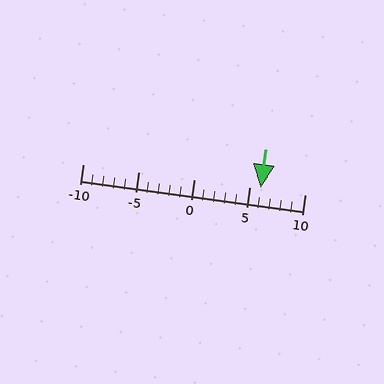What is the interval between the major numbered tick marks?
The major tick marks are spaced 5 units apart.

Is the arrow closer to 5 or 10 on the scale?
The arrow is closer to 5.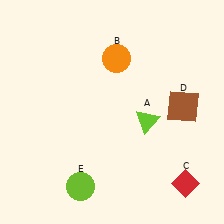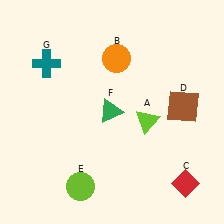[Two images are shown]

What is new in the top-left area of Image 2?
A green triangle (F) was added in the top-left area of Image 2.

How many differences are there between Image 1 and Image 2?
There are 2 differences between the two images.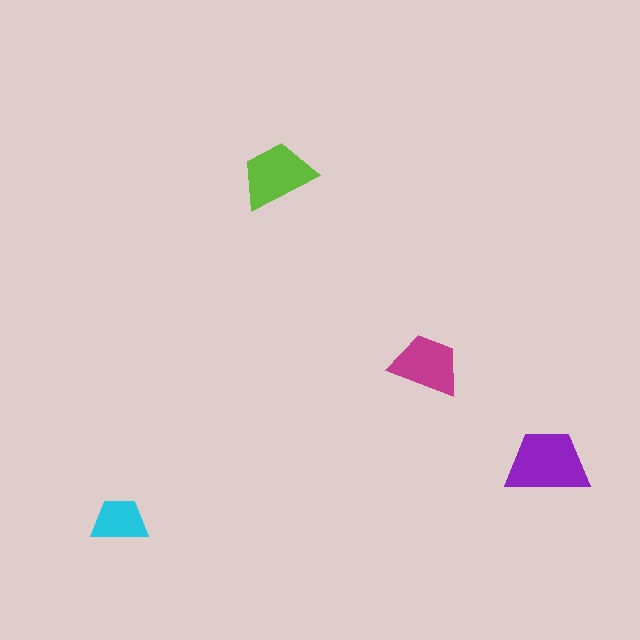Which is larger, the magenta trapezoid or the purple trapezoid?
The purple one.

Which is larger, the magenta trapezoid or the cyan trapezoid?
The magenta one.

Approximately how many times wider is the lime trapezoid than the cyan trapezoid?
About 1.5 times wider.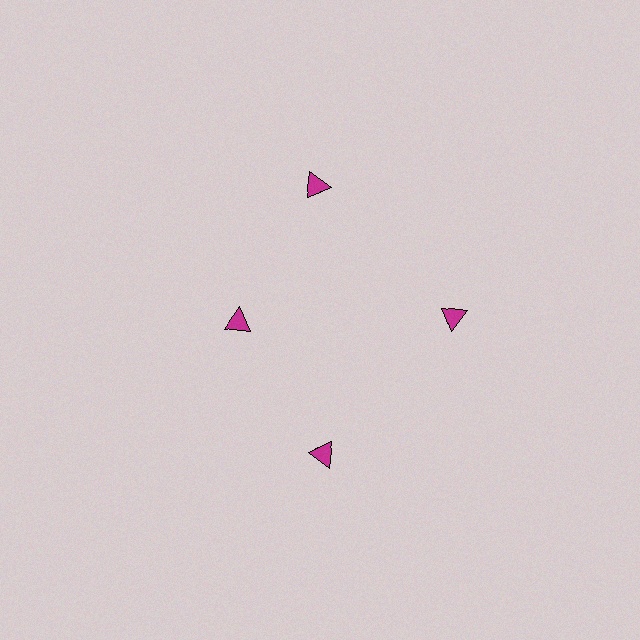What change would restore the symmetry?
The symmetry would be restored by moving it outward, back onto the ring so that all 4 triangles sit at equal angles and equal distance from the center.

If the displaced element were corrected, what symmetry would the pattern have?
It would have 4-fold rotational symmetry — the pattern would map onto itself every 90 degrees.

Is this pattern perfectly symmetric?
No. The 4 magenta triangles are arranged in a ring, but one element near the 9 o'clock position is pulled inward toward the center, breaking the 4-fold rotational symmetry.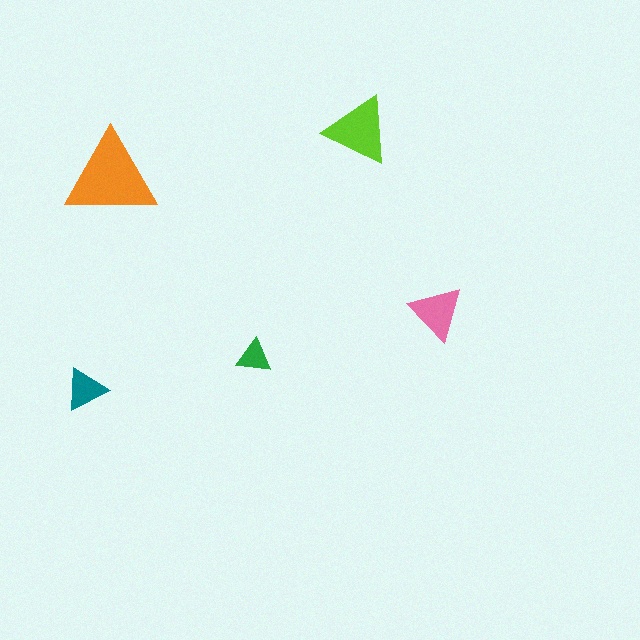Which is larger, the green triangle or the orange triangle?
The orange one.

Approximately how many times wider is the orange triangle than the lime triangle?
About 1.5 times wider.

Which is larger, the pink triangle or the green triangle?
The pink one.